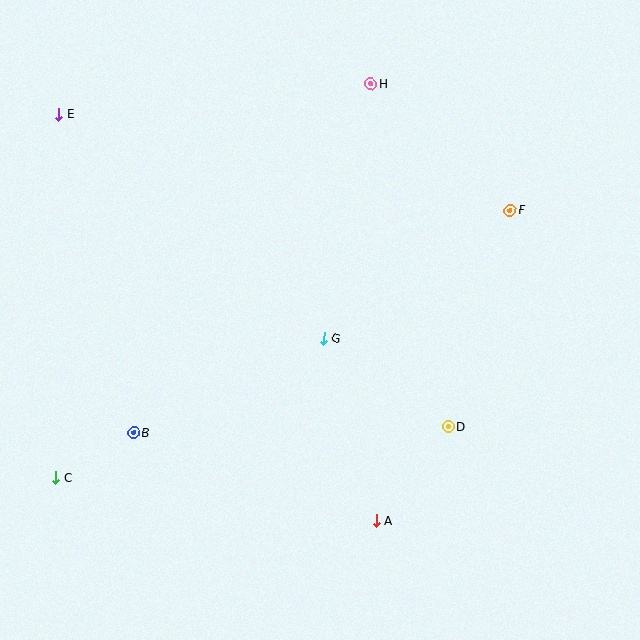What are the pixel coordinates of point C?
Point C is at (56, 478).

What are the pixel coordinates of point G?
Point G is at (324, 338).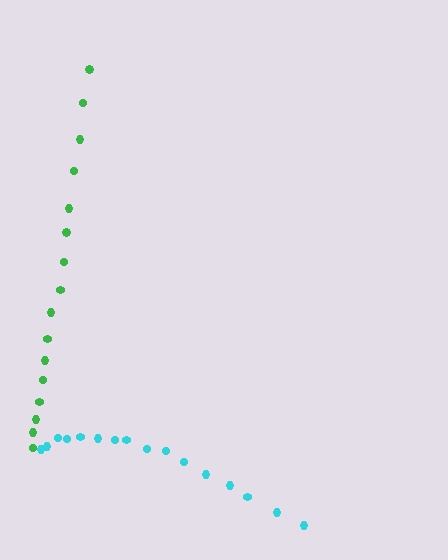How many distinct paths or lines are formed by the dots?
There are 2 distinct paths.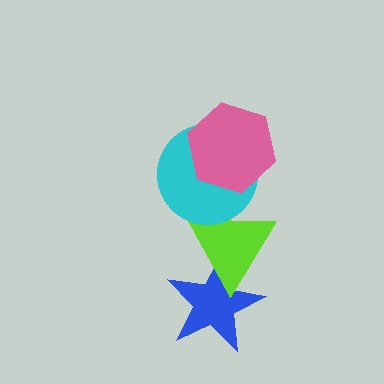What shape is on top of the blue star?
The lime triangle is on top of the blue star.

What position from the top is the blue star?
The blue star is 4th from the top.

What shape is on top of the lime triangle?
The cyan circle is on top of the lime triangle.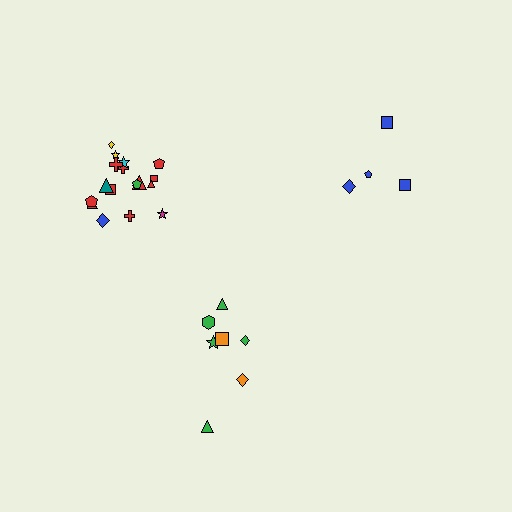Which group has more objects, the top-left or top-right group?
The top-left group.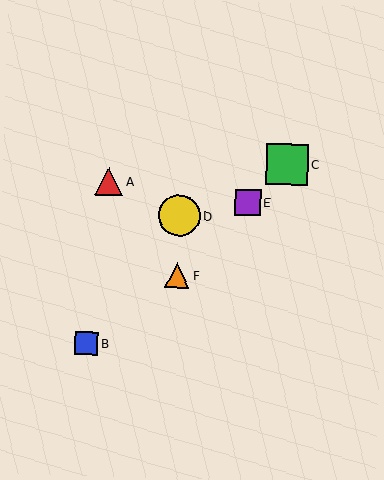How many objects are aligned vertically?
2 objects (D, F) are aligned vertically.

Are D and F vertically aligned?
Yes, both are at x≈179.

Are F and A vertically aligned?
No, F is at x≈177 and A is at x≈109.